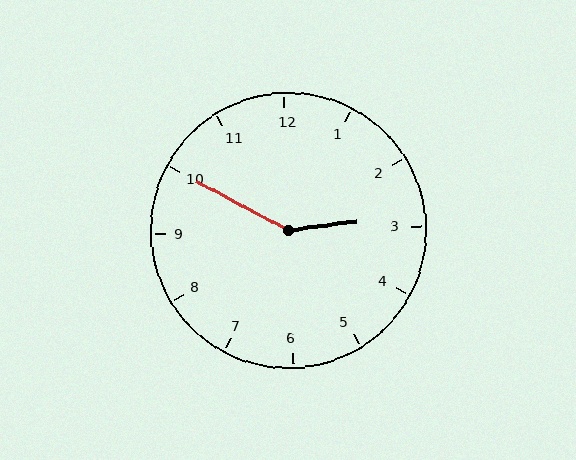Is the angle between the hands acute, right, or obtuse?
It is obtuse.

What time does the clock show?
2:50.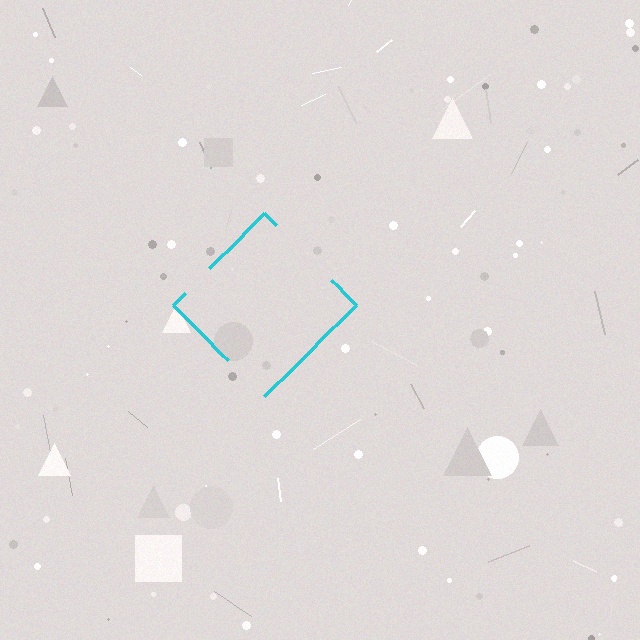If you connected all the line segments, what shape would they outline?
They would outline a diamond.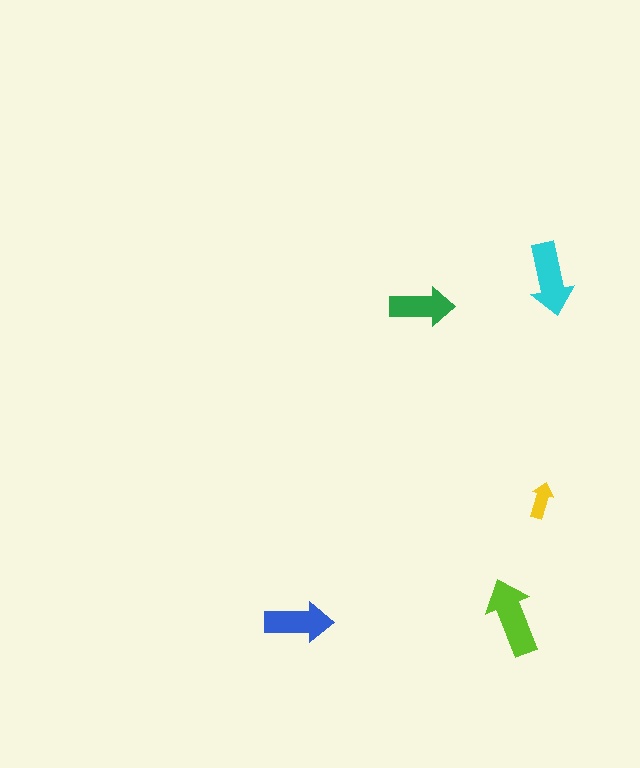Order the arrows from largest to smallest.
the lime one, the cyan one, the blue one, the green one, the yellow one.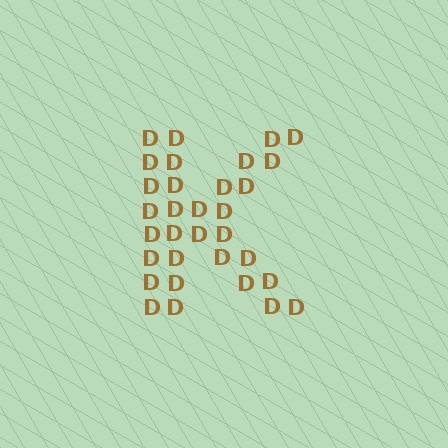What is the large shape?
The large shape is the letter K.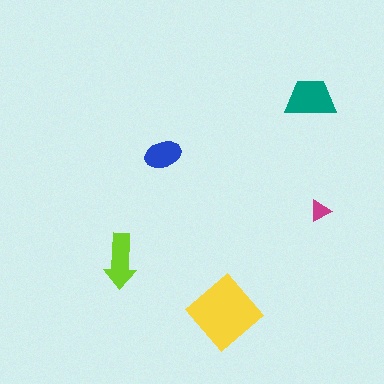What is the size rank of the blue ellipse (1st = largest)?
4th.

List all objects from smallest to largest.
The magenta triangle, the blue ellipse, the lime arrow, the teal trapezoid, the yellow diamond.